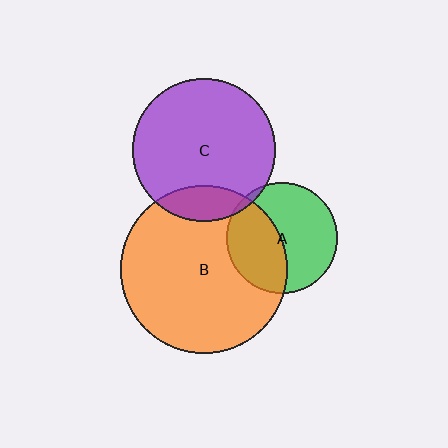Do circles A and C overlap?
Yes.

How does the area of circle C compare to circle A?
Approximately 1.7 times.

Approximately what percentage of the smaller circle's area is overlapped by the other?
Approximately 5%.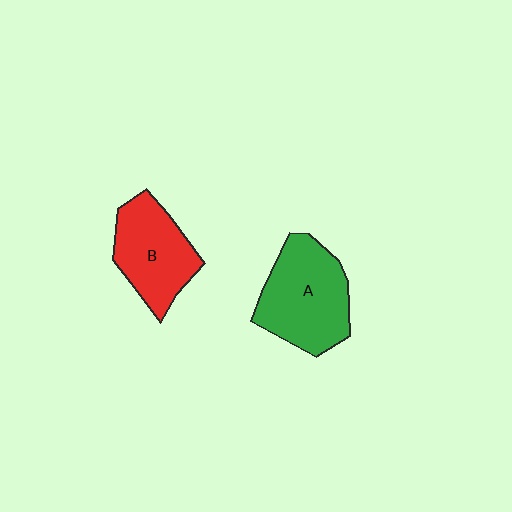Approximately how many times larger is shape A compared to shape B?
Approximately 1.2 times.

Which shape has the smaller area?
Shape B (red).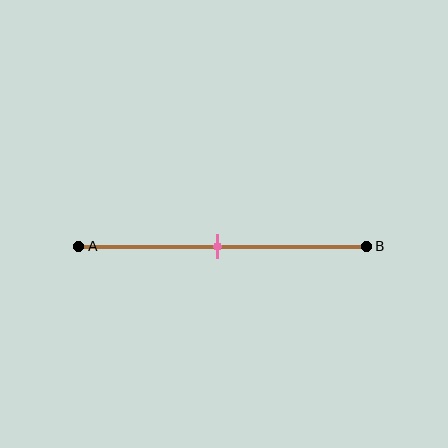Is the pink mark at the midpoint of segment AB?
Yes, the mark is approximately at the midpoint.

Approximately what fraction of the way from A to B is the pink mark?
The pink mark is approximately 50% of the way from A to B.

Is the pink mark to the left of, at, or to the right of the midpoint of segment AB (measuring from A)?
The pink mark is approximately at the midpoint of segment AB.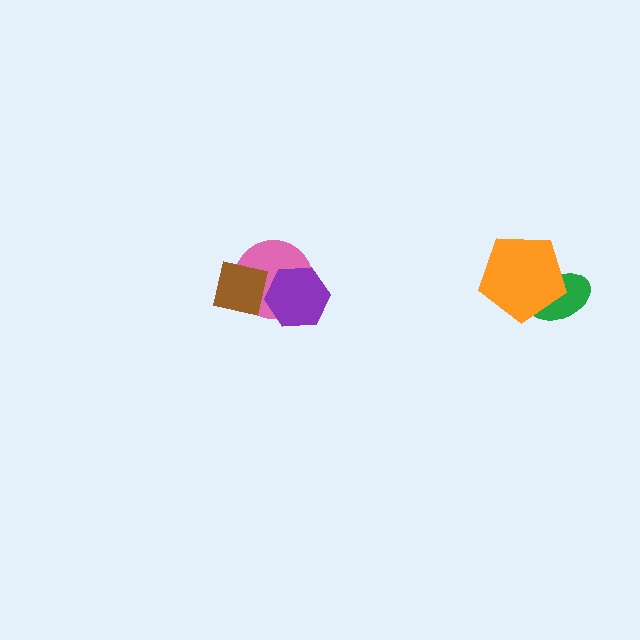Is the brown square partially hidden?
No, no other shape covers it.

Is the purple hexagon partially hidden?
Yes, it is partially covered by another shape.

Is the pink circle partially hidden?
Yes, it is partially covered by another shape.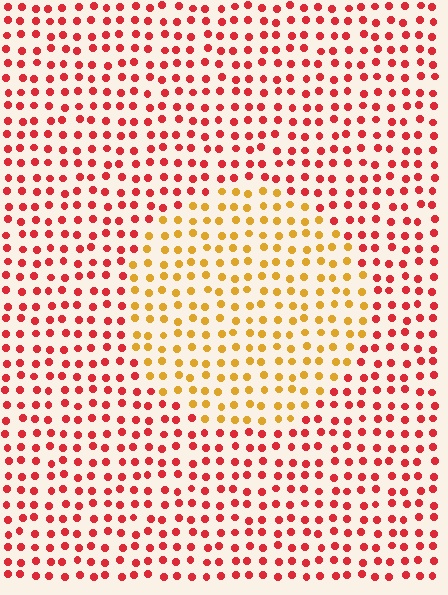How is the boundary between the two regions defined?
The boundary is defined purely by a slight shift in hue (about 47 degrees). Spacing, size, and orientation are identical on both sides.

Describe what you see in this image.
The image is filled with small red elements in a uniform arrangement. A circle-shaped region is visible where the elements are tinted to a slightly different hue, forming a subtle color boundary.